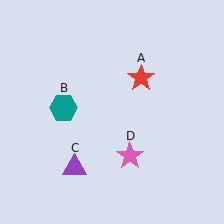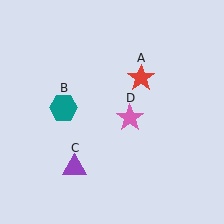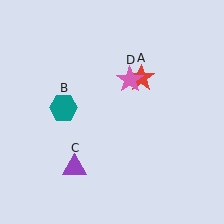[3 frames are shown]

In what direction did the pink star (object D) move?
The pink star (object D) moved up.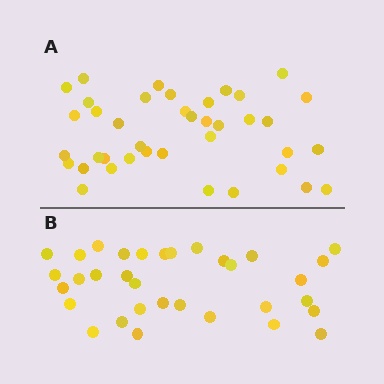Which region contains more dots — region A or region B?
Region A (the top region) has more dots.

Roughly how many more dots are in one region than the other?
Region A has about 6 more dots than region B.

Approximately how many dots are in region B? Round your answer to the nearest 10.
About 30 dots. (The exact count is 33, which rounds to 30.)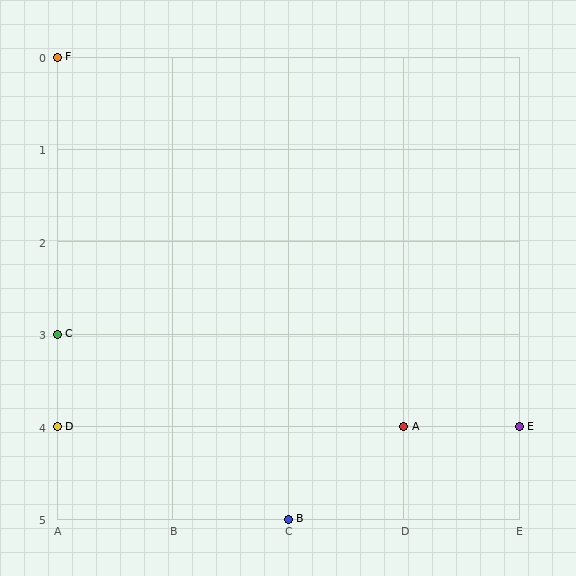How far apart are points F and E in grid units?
Points F and E are 4 columns and 4 rows apart (about 5.7 grid units diagonally).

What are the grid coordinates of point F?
Point F is at grid coordinates (A, 0).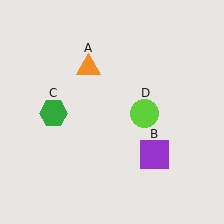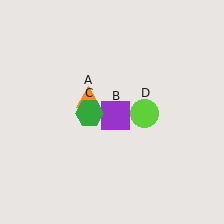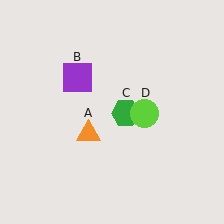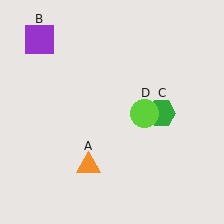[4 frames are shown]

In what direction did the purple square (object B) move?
The purple square (object B) moved up and to the left.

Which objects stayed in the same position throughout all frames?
Lime circle (object D) remained stationary.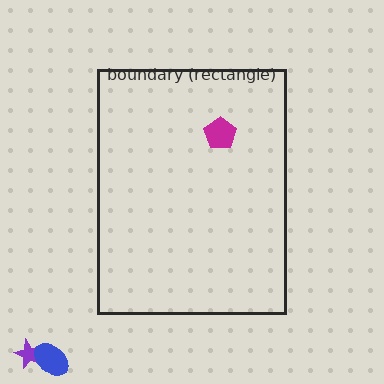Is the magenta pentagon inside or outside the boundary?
Inside.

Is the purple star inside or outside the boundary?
Outside.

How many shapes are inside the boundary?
1 inside, 2 outside.